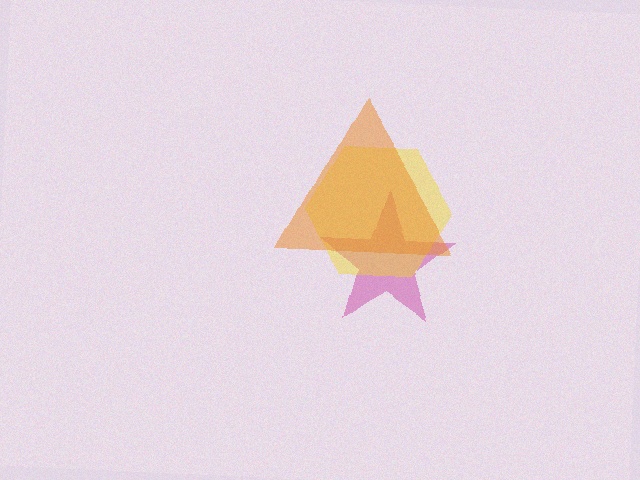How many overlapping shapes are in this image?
There are 3 overlapping shapes in the image.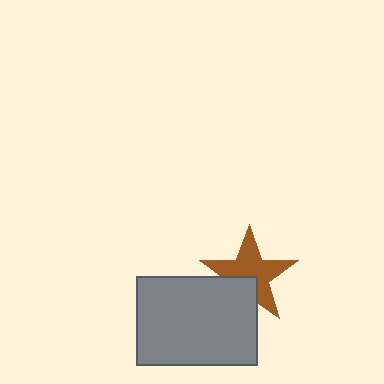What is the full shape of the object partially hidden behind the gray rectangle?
The partially hidden object is a brown star.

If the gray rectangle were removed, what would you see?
You would see the complete brown star.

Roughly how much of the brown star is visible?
Most of it is visible (roughly 70%).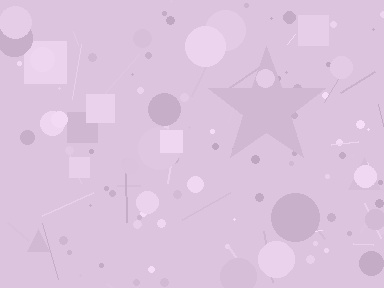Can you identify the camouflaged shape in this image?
The camouflaged shape is a star.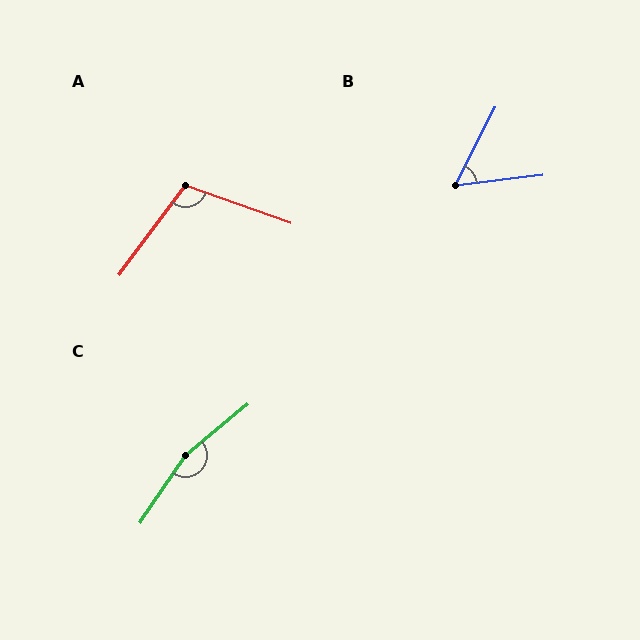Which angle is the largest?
C, at approximately 164 degrees.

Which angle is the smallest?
B, at approximately 56 degrees.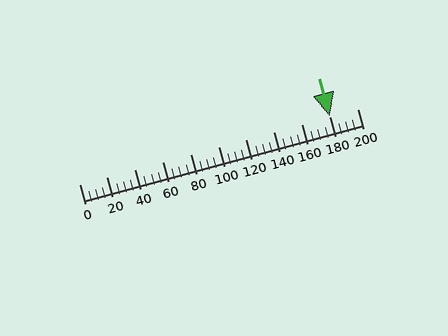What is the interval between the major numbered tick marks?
The major tick marks are spaced 20 units apart.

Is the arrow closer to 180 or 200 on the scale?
The arrow is closer to 180.